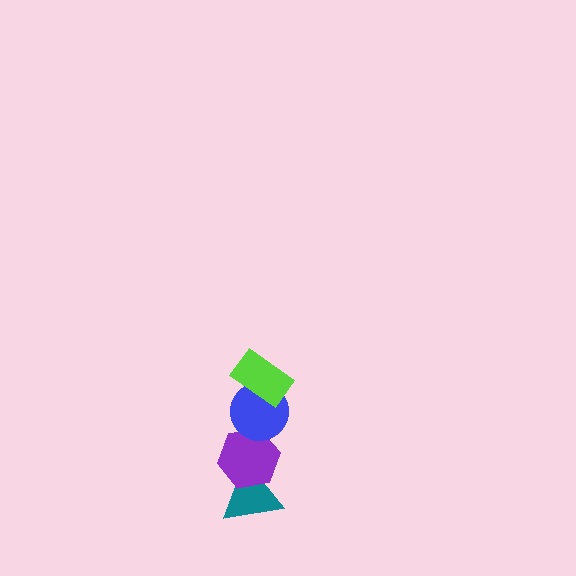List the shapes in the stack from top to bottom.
From top to bottom: the lime rectangle, the blue circle, the purple hexagon, the teal triangle.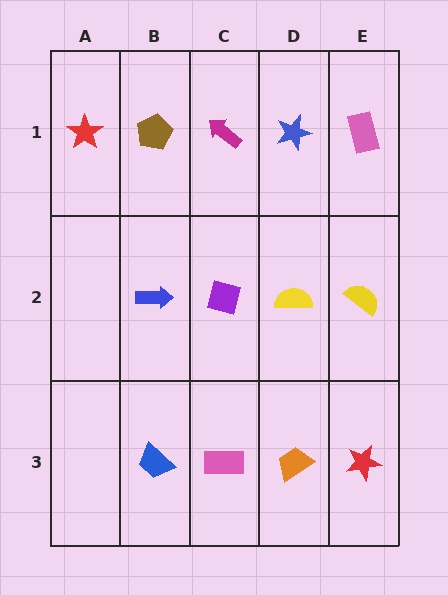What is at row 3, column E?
A red star.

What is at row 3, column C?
A pink rectangle.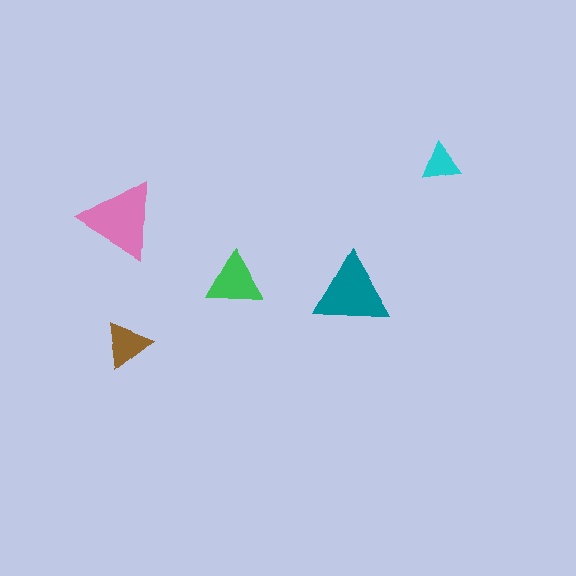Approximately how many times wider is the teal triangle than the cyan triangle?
About 2 times wider.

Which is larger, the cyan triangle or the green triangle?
The green one.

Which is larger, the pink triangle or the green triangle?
The pink one.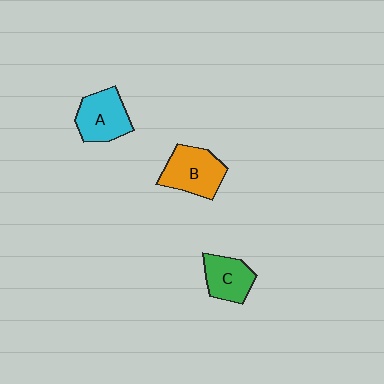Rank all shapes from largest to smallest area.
From largest to smallest: B (orange), A (cyan), C (green).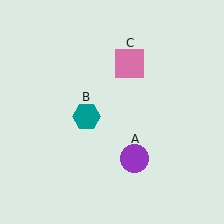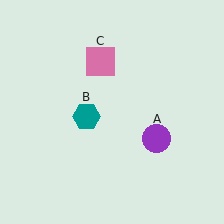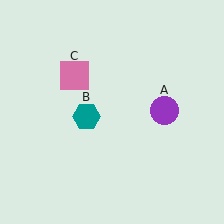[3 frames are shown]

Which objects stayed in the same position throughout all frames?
Teal hexagon (object B) remained stationary.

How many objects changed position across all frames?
2 objects changed position: purple circle (object A), pink square (object C).